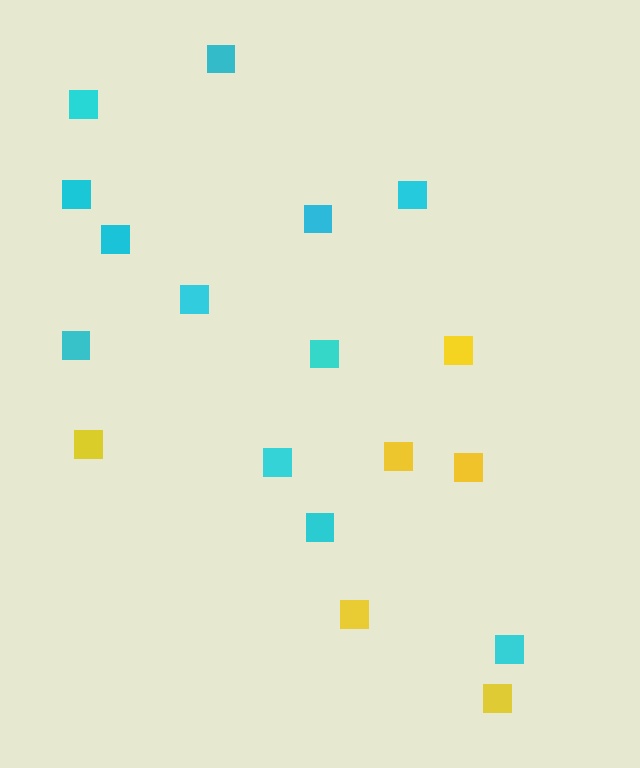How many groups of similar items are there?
There are 2 groups: one group of cyan squares (12) and one group of yellow squares (6).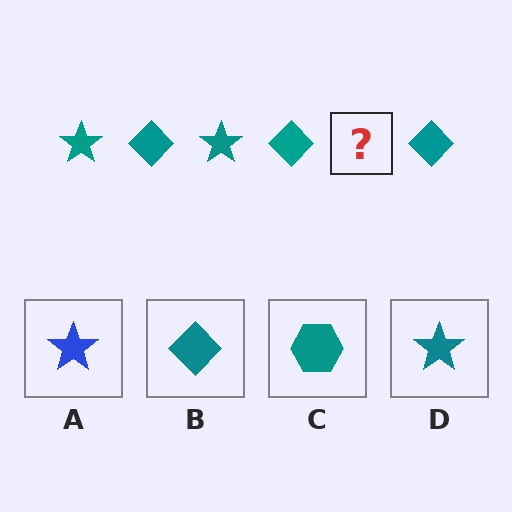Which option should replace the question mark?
Option D.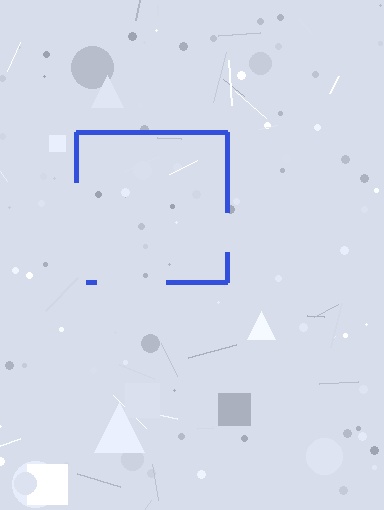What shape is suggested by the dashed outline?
The dashed outline suggests a square.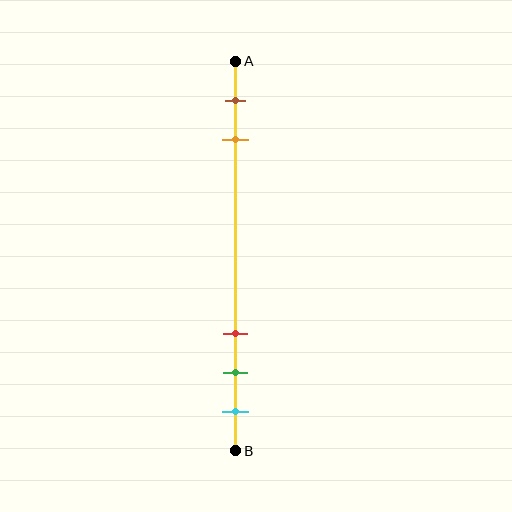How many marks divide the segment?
There are 5 marks dividing the segment.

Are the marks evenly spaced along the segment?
No, the marks are not evenly spaced.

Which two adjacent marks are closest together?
The green and cyan marks are the closest adjacent pair.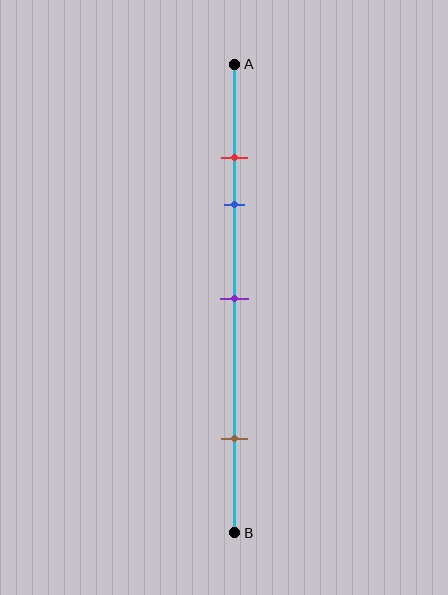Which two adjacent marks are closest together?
The red and blue marks are the closest adjacent pair.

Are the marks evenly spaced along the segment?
No, the marks are not evenly spaced.